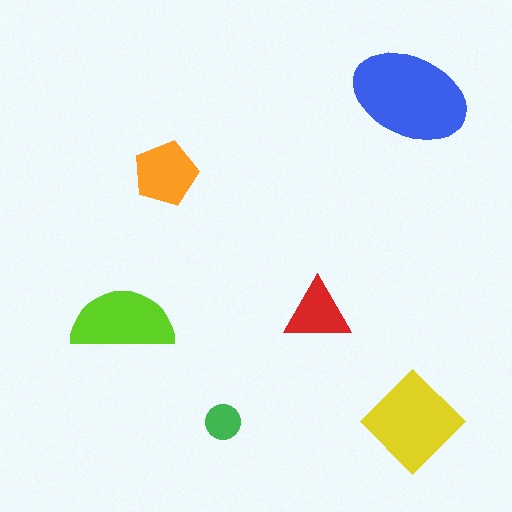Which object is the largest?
The blue ellipse.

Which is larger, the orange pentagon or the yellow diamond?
The yellow diamond.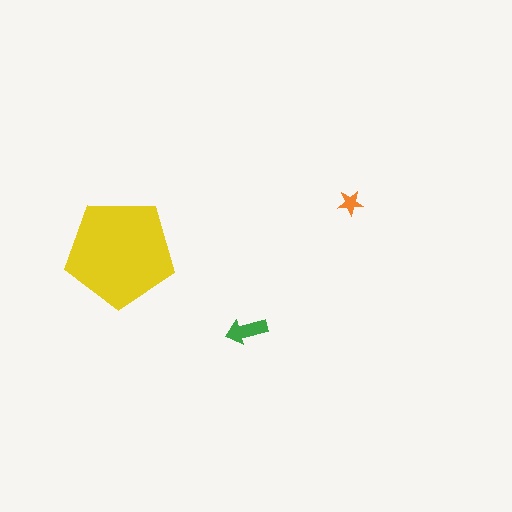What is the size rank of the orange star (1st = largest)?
3rd.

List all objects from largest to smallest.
The yellow pentagon, the green arrow, the orange star.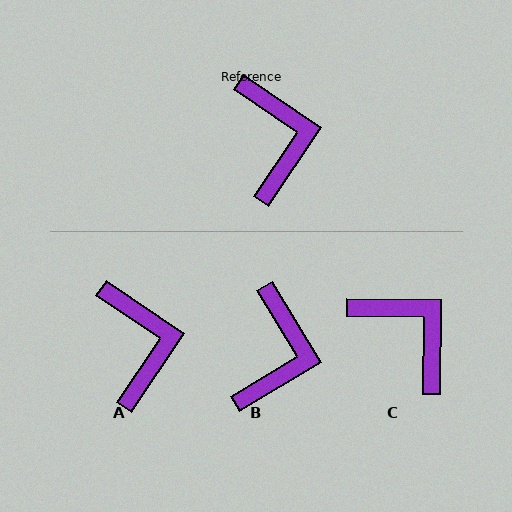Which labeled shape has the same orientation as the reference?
A.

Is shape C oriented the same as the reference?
No, it is off by about 34 degrees.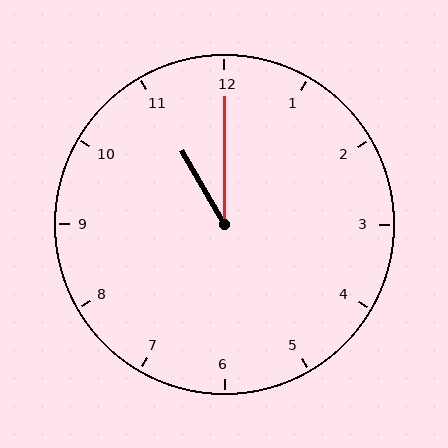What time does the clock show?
11:00.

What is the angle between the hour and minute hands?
Approximately 30 degrees.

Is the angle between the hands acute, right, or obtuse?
It is acute.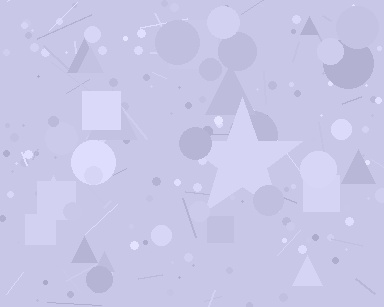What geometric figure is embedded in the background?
A star is embedded in the background.